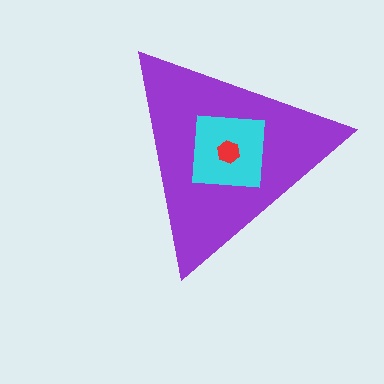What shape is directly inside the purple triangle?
The cyan square.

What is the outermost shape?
The purple triangle.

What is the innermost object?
The red hexagon.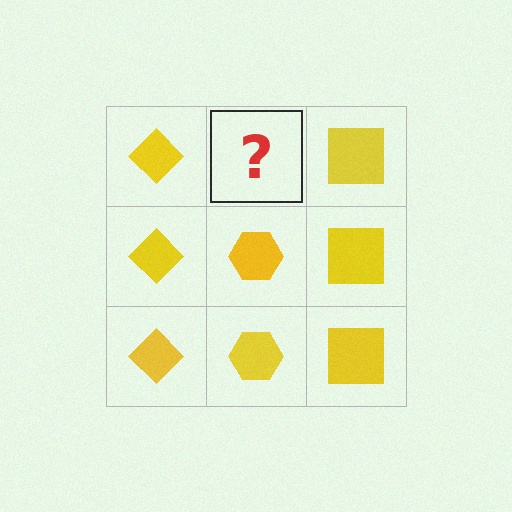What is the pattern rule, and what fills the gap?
The rule is that each column has a consistent shape. The gap should be filled with a yellow hexagon.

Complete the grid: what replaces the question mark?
The question mark should be replaced with a yellow hexagon.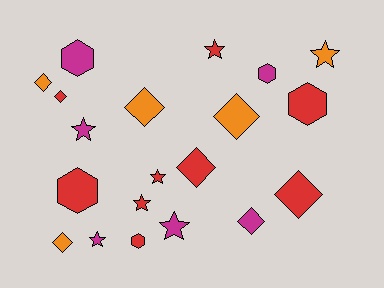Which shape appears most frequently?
Diamond, with 8 objects.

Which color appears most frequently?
Red, with 9 objects.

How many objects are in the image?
There are 20 objects.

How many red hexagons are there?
There are 3 red hexagons.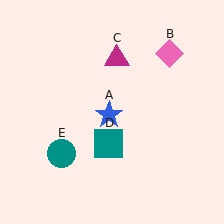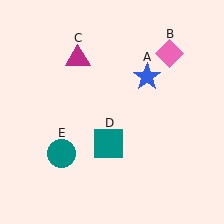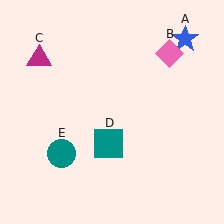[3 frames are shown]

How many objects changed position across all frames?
2 objects changed position: blue star (object A), magenta triangle (object C).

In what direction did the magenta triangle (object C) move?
The magenta triangle (object C) moved left.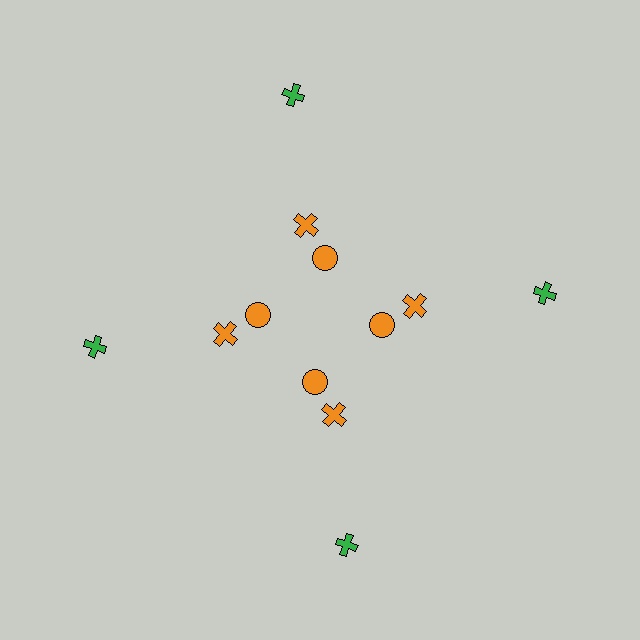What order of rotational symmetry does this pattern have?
This pattern has 4-fold rotational symmetry.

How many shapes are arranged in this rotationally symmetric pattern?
There are 12 shapes, arranged in 4 groups of 3.